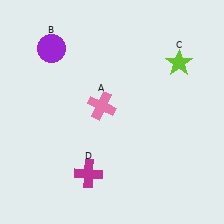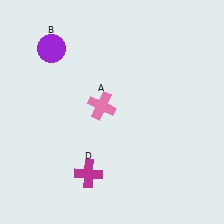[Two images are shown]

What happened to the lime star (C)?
The lime star (C) was removed in Image 2. It was in the top-right area of Image 1.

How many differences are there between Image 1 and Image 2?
There is 1 difference between the two images.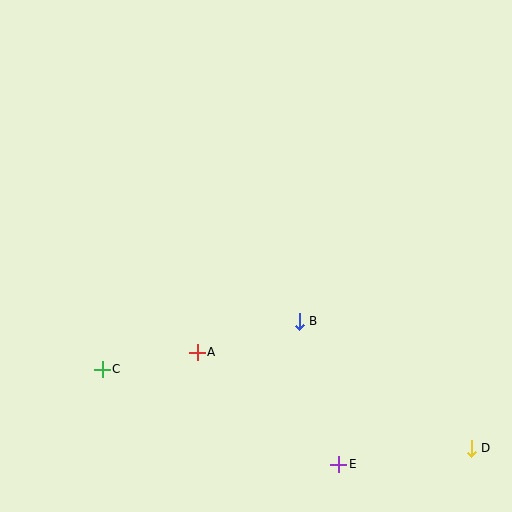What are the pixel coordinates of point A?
Point A is at (197, 352).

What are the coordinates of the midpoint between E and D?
The midpoint between E and D is at (405, 456).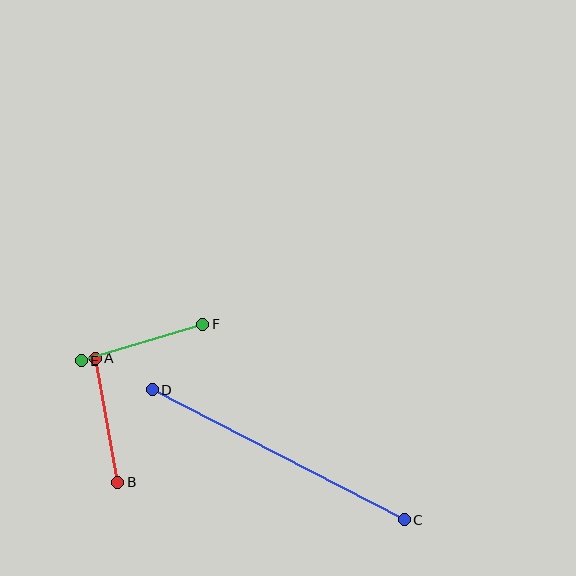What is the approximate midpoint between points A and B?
The midpoint is at approximately (106, 420) pixels.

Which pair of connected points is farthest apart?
Points C and D are farthest apart.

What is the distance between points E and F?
The distance is approximately 127 pixels.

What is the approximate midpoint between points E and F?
The midpoint is at approximately (142, 342) pixels.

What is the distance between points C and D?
The distance is approximately 283 pixels.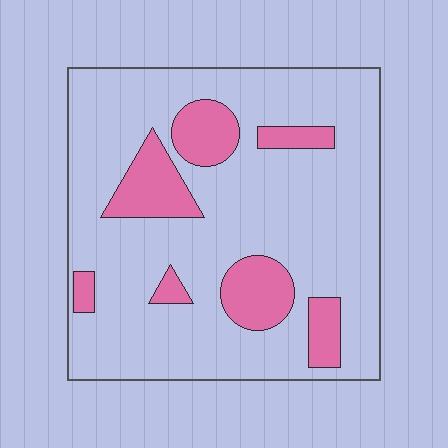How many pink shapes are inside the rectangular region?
7.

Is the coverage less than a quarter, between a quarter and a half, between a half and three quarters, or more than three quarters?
Less than a quarter.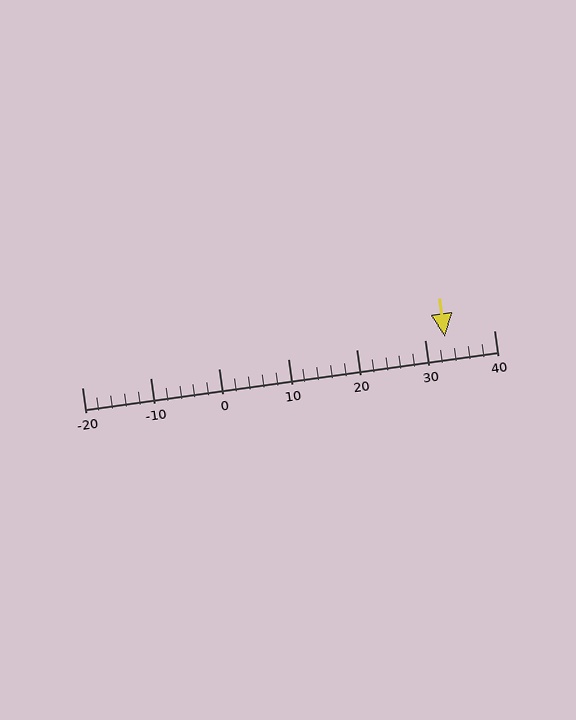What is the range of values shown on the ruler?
The ruler shows values from -20 to 40.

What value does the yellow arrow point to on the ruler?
The yellow arrow points to approximately 33.